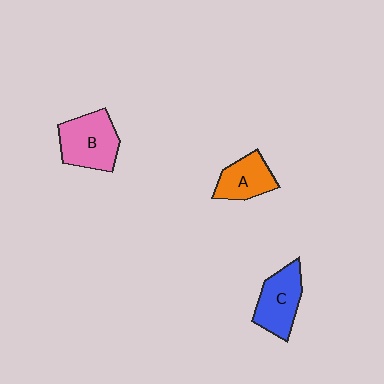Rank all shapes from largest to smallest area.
From largest to smallest: B (pink), C (blue), A (orange).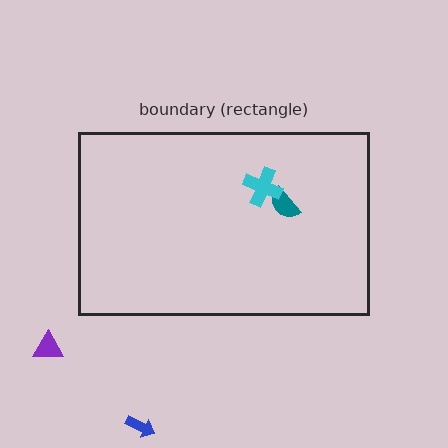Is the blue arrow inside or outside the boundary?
Outside.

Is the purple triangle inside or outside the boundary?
Outside.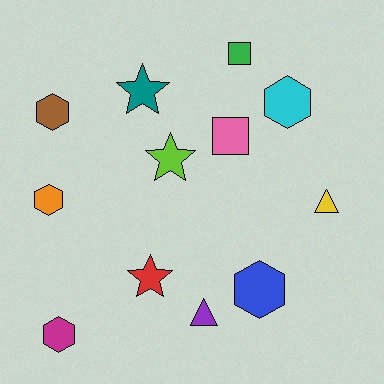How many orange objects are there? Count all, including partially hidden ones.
There is 1 orange object.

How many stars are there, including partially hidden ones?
There are 3 stars.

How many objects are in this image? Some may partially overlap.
There are 12 objects.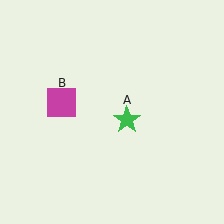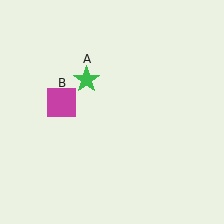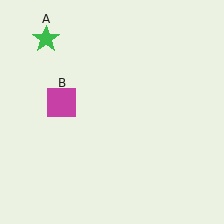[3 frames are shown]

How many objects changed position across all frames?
1 object changed position: green star (object A).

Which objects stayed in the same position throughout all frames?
Magenta square (object B) remained stationary.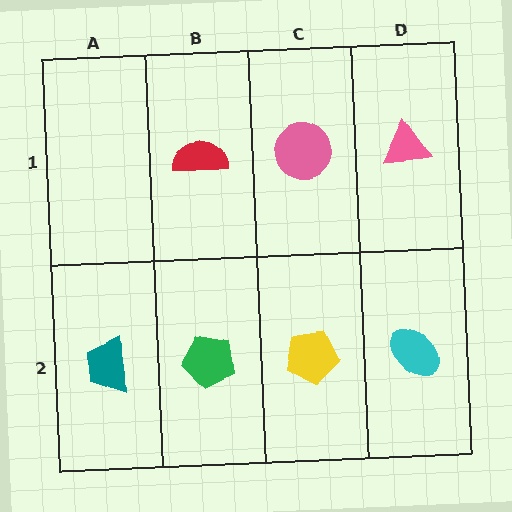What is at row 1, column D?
A pink triangle.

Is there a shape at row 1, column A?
No, that cell is empty.